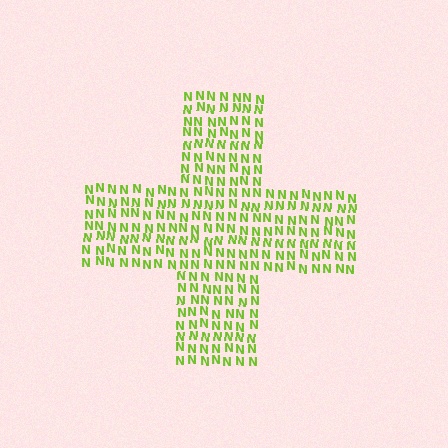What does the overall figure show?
The overall figure shows a cross.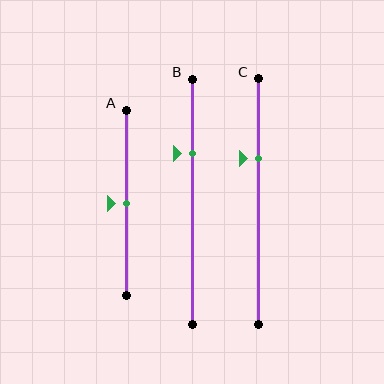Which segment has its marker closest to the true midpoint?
Segment A has its marker closest to the true midpoint.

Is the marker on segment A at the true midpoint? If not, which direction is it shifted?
Yes, the marker on segment A is at the true midpoint.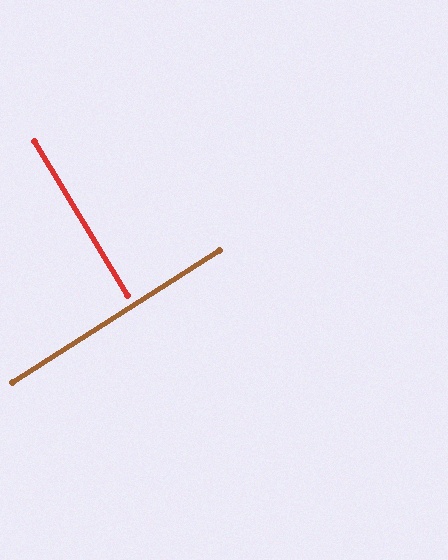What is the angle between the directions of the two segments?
Approximately 89 degrees.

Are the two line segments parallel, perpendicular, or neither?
Perpendicular — they meet at approximately 89°.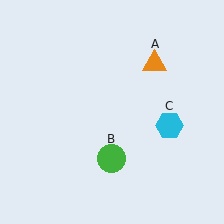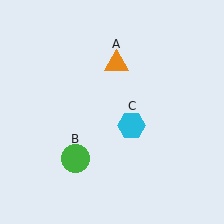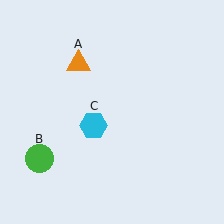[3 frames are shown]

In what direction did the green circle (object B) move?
The green circle (object B) moved left.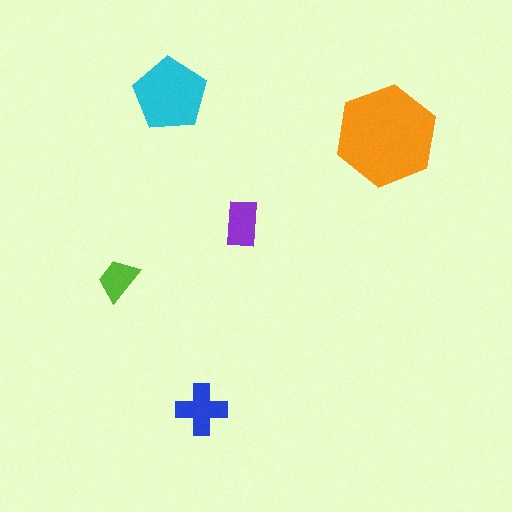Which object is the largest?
The orange hexagon.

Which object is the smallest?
The lime trapezoid.